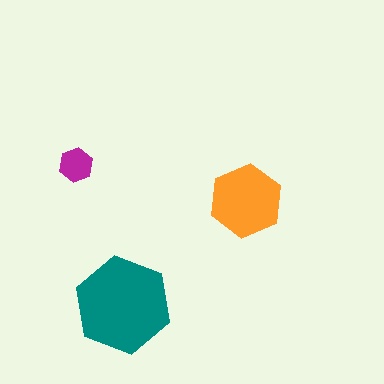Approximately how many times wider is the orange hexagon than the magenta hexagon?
About 2 times wider.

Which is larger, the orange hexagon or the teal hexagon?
The teal one.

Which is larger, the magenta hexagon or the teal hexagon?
The teal one.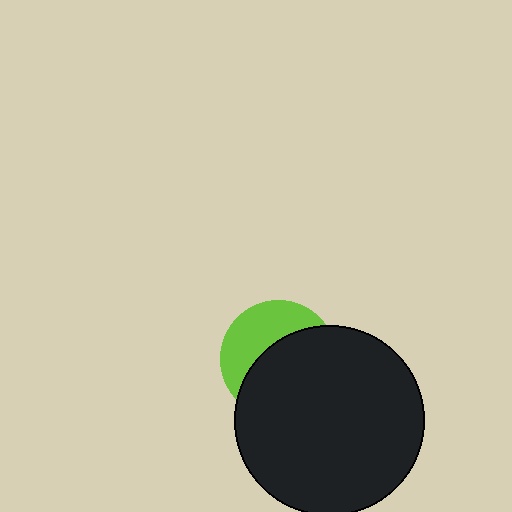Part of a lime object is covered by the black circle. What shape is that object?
It is a circle.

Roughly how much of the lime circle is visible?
A small part of it is visible (roughly 40%).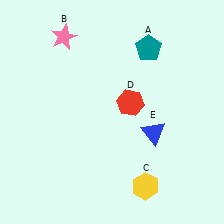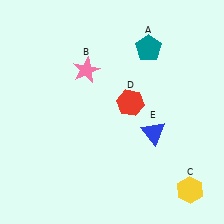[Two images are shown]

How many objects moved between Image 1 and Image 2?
2 objects moved between the two images.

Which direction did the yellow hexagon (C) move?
The yellow hexagon (C) moved right.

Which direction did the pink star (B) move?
The pink star (B) moved down.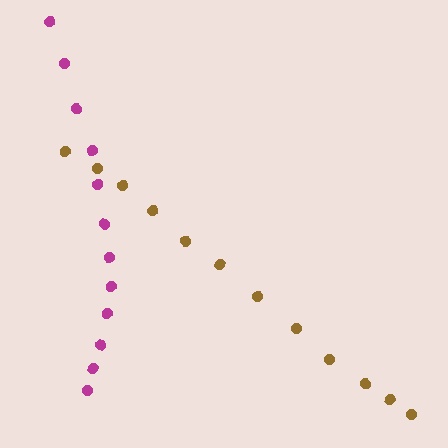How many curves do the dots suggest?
There are 2 distinct paths.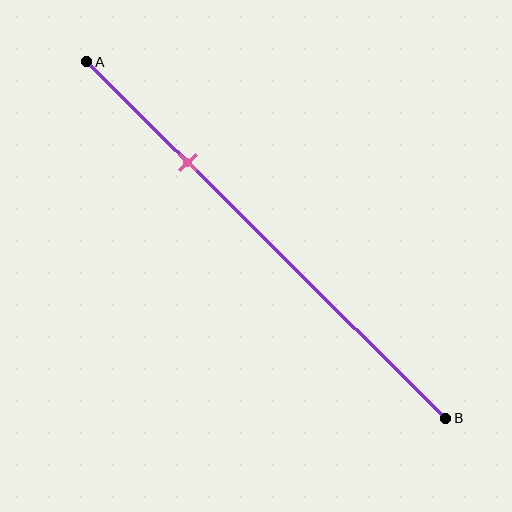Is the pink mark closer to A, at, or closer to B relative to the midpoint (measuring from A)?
The pink mark is closer to point A than the midpoint of segment AB.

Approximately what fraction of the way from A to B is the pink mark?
The pink mark is approximately 30% of the way from A to B.